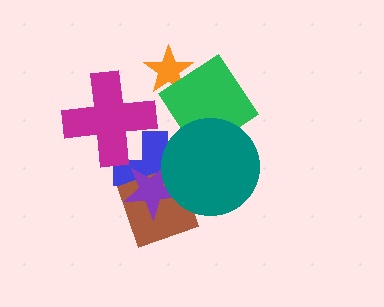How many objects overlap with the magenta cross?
1 object overlaps with the magenta cross.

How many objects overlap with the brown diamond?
3 objects overlap with the brown diamond.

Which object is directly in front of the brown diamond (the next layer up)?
The purple star is directly in front of the brown diamond.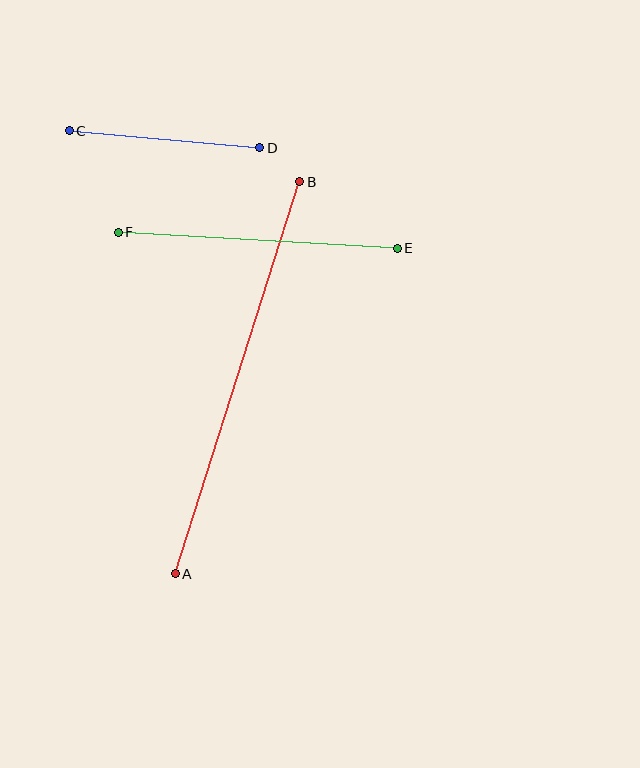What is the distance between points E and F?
The distance is approximately 280 pixels.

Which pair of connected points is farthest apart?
Points A and B are farthest apart.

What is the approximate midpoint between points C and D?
The midpoint is at approximately (165, 139) pixels.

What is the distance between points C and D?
The distance is approximately 191 pixels.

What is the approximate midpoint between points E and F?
The midpoint is at approximately (258, 240) pixels.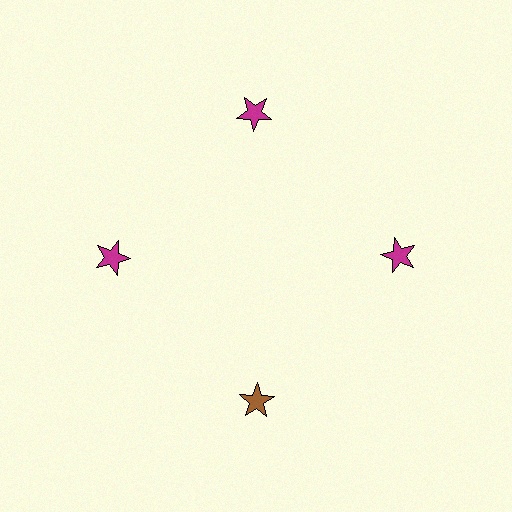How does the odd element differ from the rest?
It has a different color: brown instead of magenta.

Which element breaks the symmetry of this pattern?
The brown star at roughly the 6 o'clock position breaks the symmetry. All other shapes are magenta stars.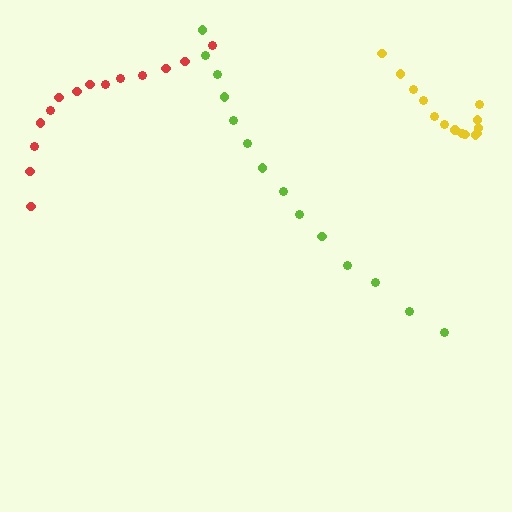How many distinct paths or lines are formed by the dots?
There are 3 distinct paths.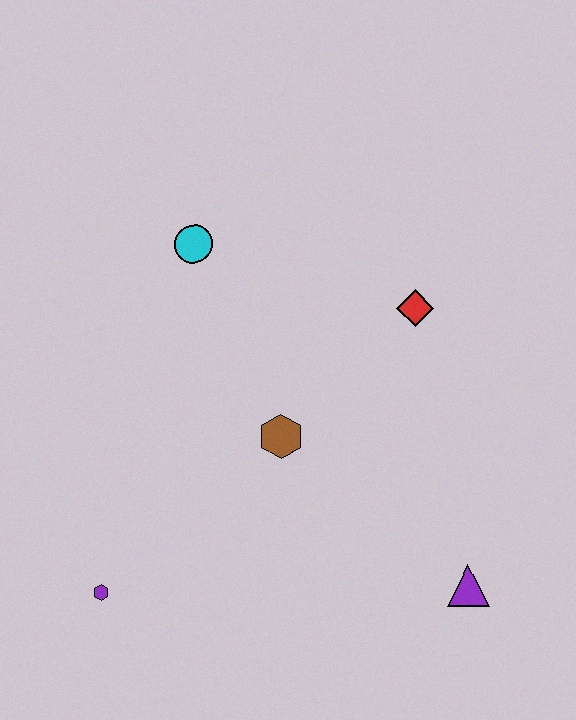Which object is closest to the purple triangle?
The brown hexagon is closest to the purple triangle.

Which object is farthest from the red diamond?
The purple hexagon is farthest from the red diamond.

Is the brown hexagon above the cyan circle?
No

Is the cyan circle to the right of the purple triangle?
No